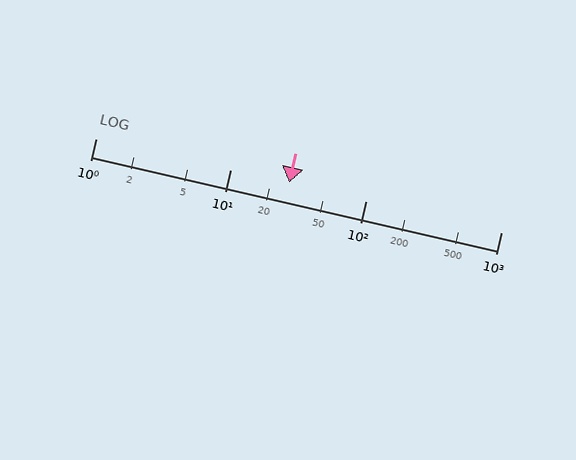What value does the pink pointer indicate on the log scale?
The pointer indicates approximately 27.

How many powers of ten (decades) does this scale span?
The scale spans 3 decades, from 1 to 1000.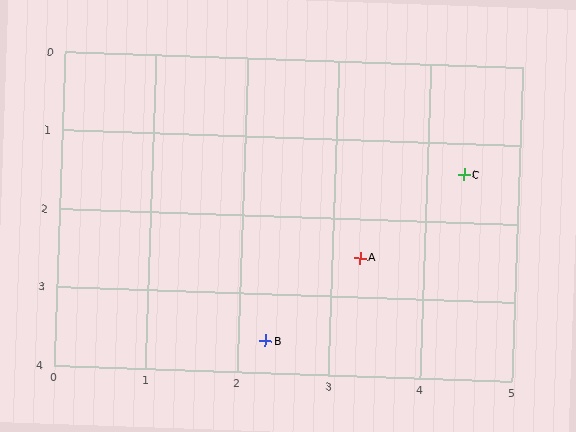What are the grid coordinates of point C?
Point C is at approximately (4.4, 1.4).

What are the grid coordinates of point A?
Point A is at approximately (3.3, 2.5).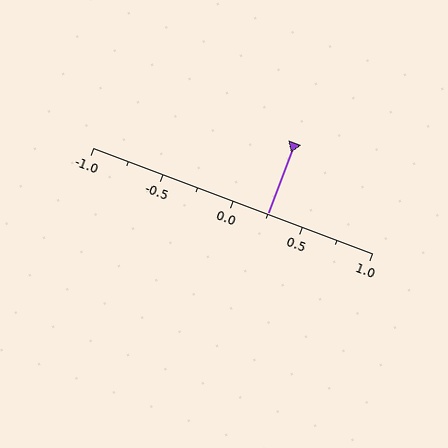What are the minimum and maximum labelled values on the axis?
The axis runs from -1.0 to 1.0.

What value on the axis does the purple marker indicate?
The marker indicates approximately 0.25.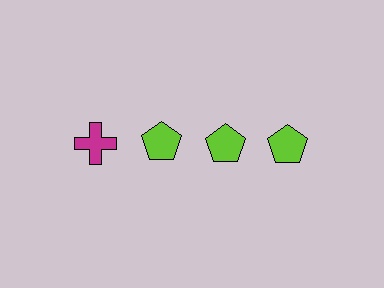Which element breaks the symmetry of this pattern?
The magenta cross in the top row, leftmost column breaks the symmetry. All other shapes are lime pentagons.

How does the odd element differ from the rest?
It differs in both color (magenta instead of lime) and shape (cross instead of pentagon).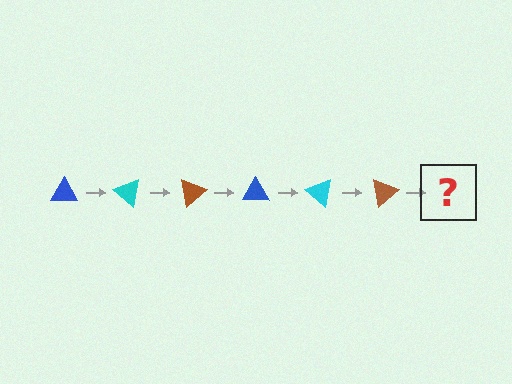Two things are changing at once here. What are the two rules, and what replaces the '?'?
The two rules are that it rotates 40 degrees each step and the color cycles through blue, cyan, and brown. The '?' should be a blue triangle, rotated 240 degrees from the start.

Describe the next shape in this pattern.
It should be a blue triangle, rotated 240 degrees from the start.